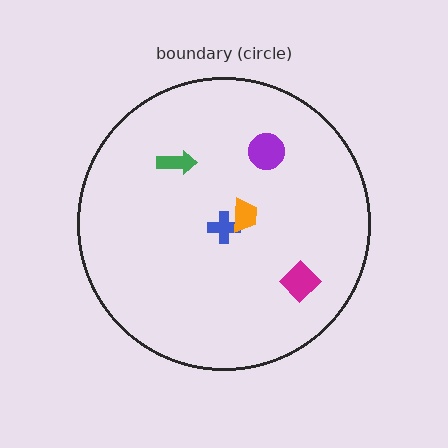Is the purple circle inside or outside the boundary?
Inside.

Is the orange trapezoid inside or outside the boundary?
Inside.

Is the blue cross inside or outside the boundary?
Inside.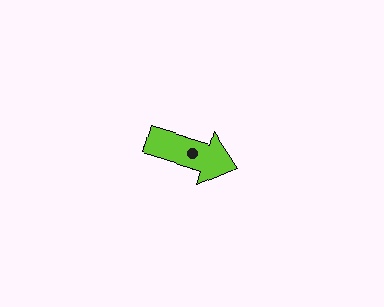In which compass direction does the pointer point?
East.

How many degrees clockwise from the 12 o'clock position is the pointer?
Approximately 107 degrees.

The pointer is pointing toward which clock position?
Roughly 4 o'clock.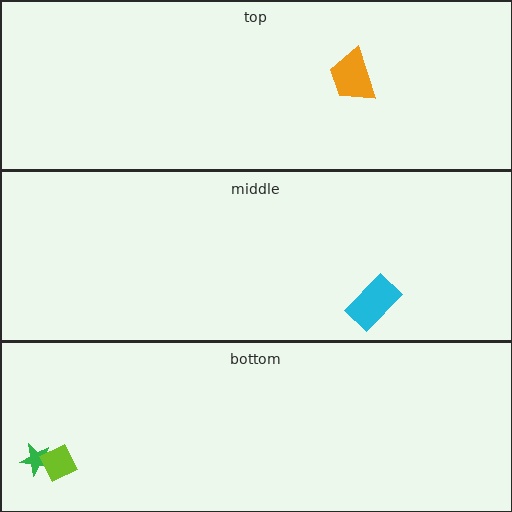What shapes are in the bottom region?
The green star, the lime diamond.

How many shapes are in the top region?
1.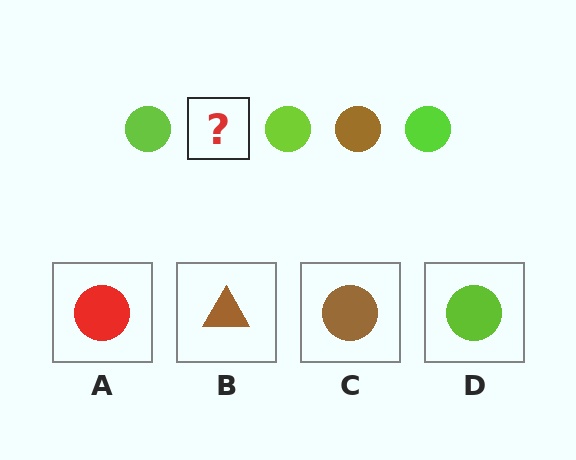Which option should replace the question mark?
Option C.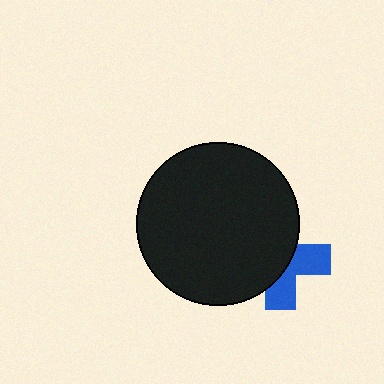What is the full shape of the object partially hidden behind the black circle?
The partially hidden object is a blue cross.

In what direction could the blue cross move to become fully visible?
The blue cross could move right. That would shift it out from behind the black circle entirely.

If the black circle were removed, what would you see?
You would see the complete blue cross.